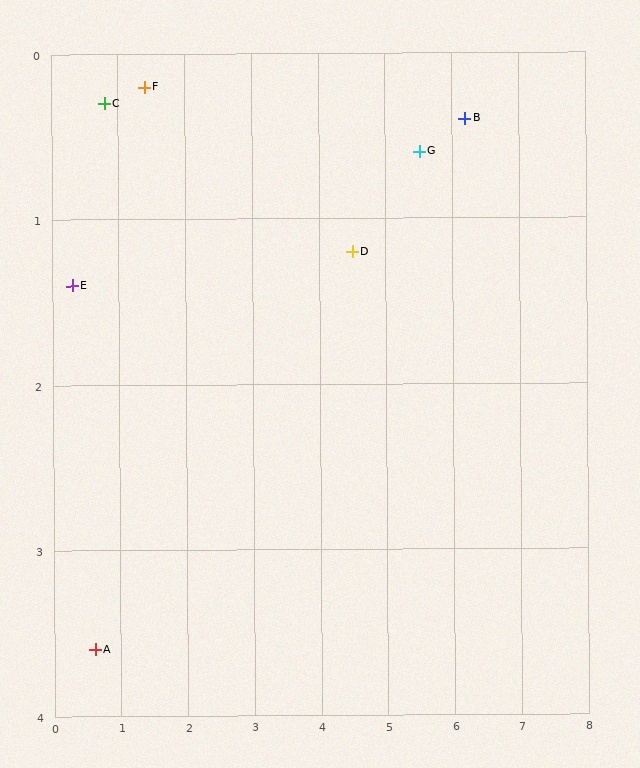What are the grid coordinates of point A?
Point A is at approximately (0.6, 3.6).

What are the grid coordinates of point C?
Point C is at approximately (0.8, 0.3).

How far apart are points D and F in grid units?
Points D and F are about 3.3 grid units apart.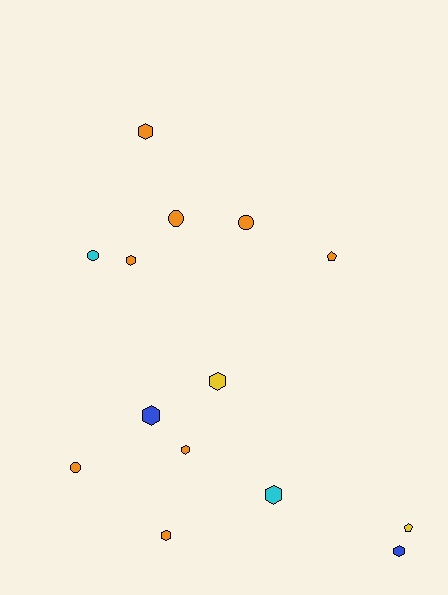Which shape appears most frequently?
Hexagon, with 8 objects.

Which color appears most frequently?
Orange, with 8 objects.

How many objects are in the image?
There are 14 objects.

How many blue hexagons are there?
There are 2 blue hexagons.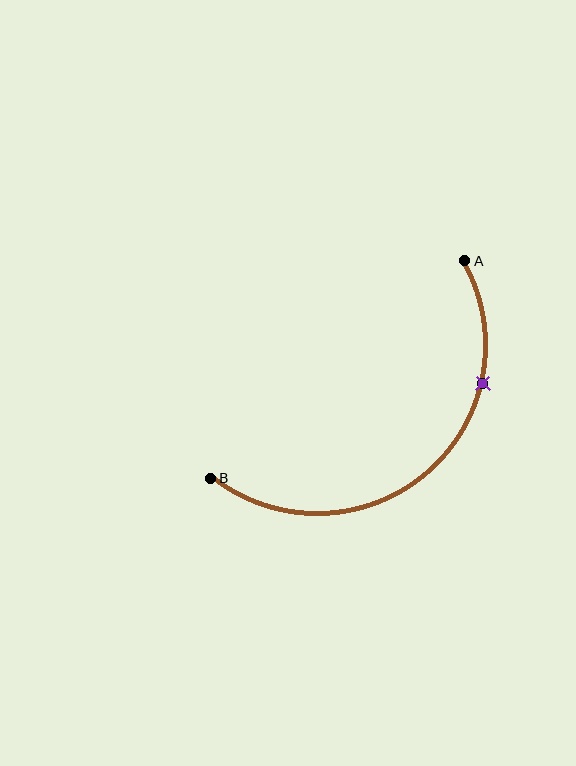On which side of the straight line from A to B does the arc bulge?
The arc bulges below and to the right of the straight line connecting A and B.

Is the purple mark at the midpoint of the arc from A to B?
No. The purple mark lies on the arc but is closer to endpoint A. The arc midpoint would be at the point on the curve equidistant along the arc from both A and B.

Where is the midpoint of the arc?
The arc midpoint is the point on the curve farthest from the straight line joining A and B. It sits below and to the right of that line.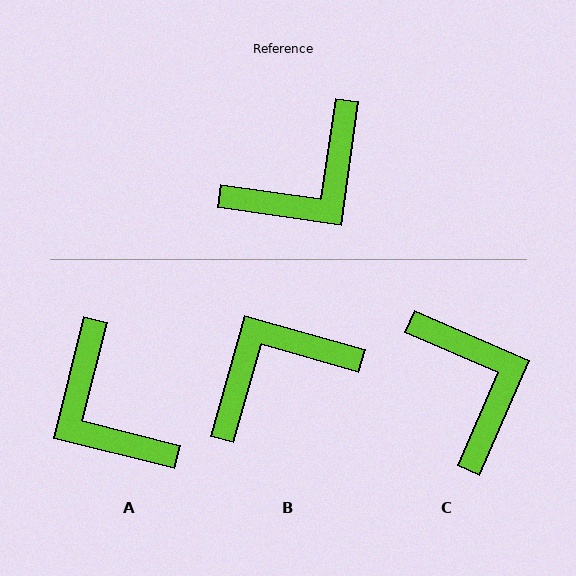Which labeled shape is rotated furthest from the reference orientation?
B, about 172 degrees away.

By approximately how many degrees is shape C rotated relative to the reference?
Approximately 75 degrees counter-clockwise.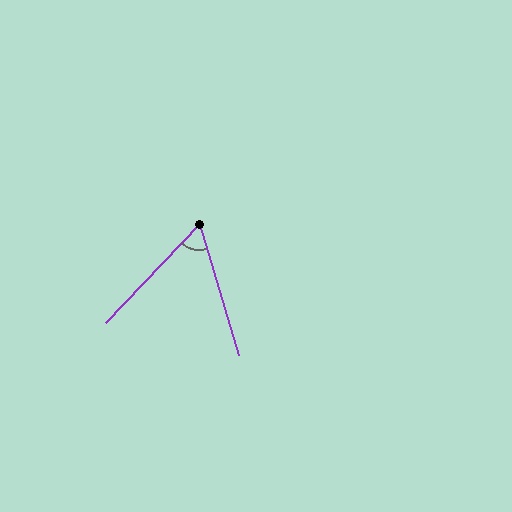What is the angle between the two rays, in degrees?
Approximately 60 degrees.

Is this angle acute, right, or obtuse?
It is acute.